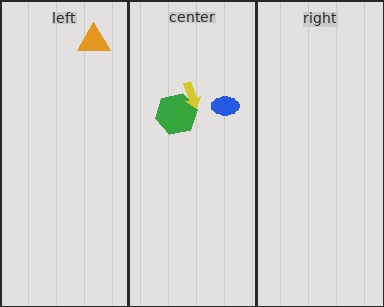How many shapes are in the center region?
3.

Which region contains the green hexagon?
The center region.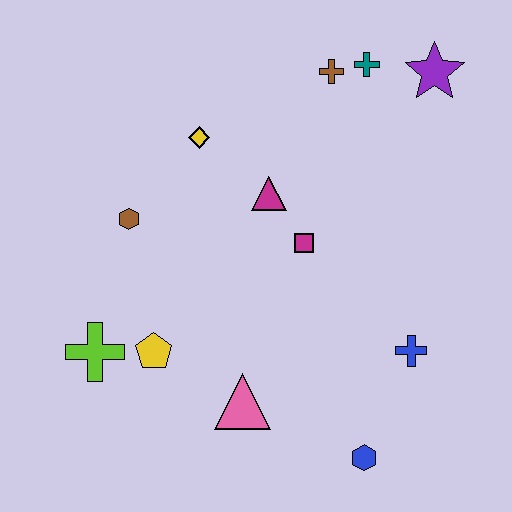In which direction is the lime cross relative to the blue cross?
The lime cross is to the left of the blue cross.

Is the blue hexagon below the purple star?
Yes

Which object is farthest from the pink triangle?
The purple star is farthest from the pink triangle.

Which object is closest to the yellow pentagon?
The lime cross is closest to the yellow pentagon.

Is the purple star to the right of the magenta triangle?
Yes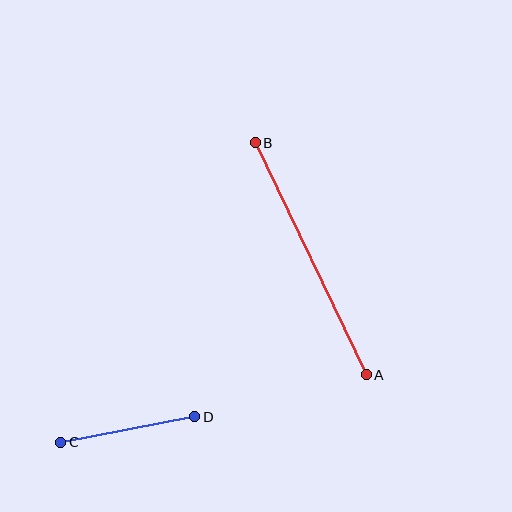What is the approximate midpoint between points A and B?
The midpoint is at approximately (311, 259) pixels.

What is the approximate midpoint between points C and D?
The midpoint is at approximately (128, 430) pixels.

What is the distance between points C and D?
The distance is approximately 136 pixels.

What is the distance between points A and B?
The distance is approximately 257 pixels.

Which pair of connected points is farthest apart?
Points A and B are farthest apart.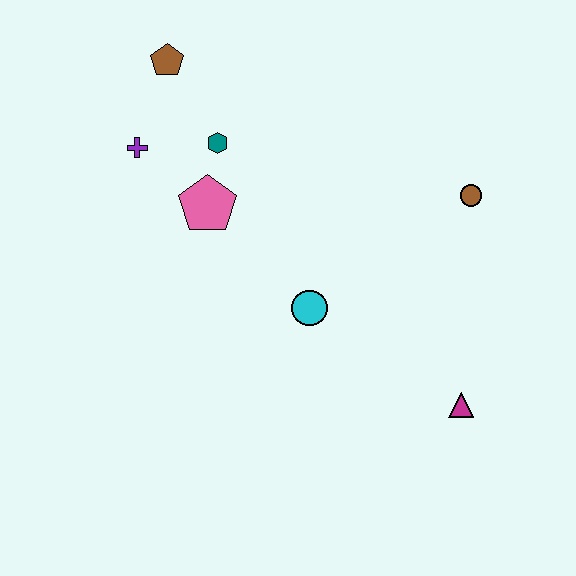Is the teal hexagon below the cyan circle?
No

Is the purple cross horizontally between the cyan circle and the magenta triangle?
No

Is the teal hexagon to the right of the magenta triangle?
No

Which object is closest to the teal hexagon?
The pink pentagon is closest to the teal hexagon.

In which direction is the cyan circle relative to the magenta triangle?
The cyan circle is to the left of the magenta triangle.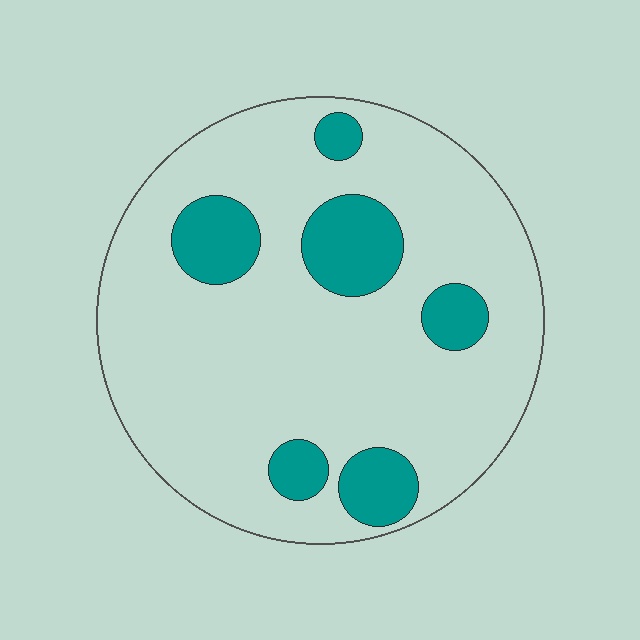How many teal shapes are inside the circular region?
6.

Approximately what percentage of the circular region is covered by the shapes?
Approximately 20%.